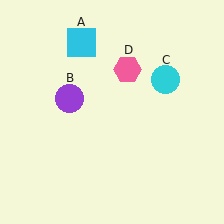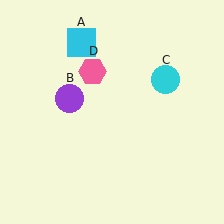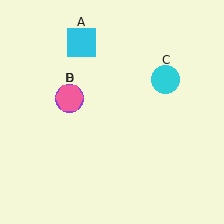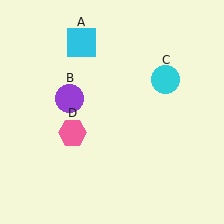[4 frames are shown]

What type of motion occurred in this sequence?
The pink hexagon (object D) rotated counterclockwise around the center of the scene.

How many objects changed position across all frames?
1 object changed position: pink hexagon (object D).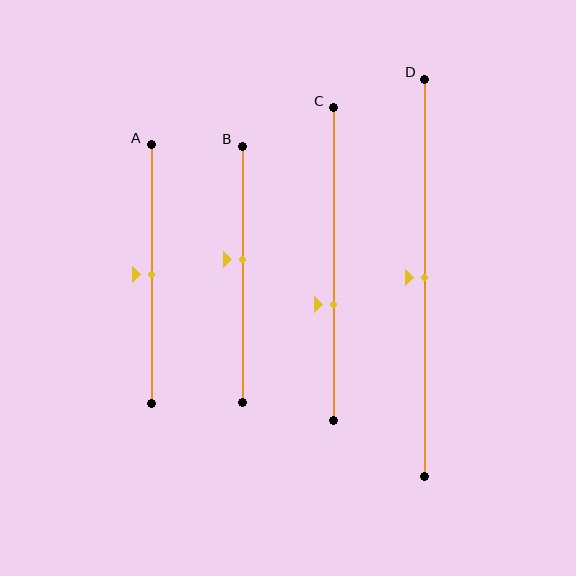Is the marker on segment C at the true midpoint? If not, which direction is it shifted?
No, the marker on segment C is shifted downward by about 13% of the segment length.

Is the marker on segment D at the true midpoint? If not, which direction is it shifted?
Yes, the marker on segment D is at the true midpoint.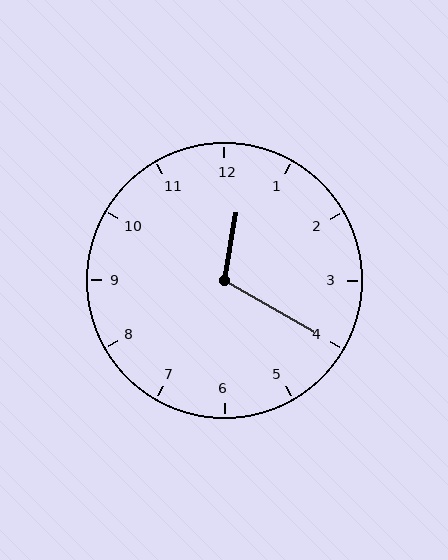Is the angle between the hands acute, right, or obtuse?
It is obtuse.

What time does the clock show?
12:20.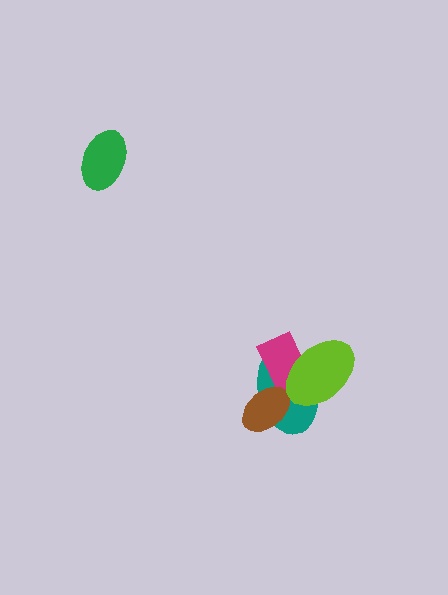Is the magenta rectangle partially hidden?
Yes, it is partially covered by another shape.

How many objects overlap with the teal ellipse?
3 objects overlap with the teal ellipse.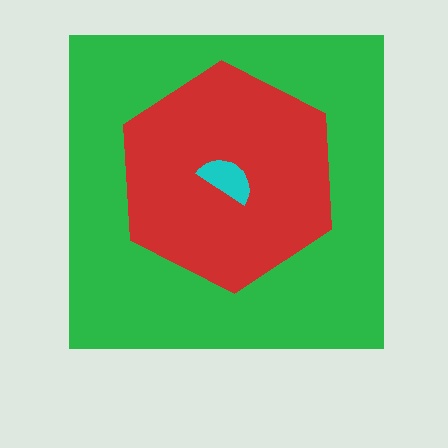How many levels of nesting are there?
3.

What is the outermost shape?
The green square.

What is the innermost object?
The cyan semicircle.